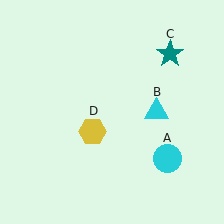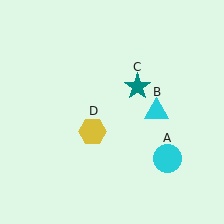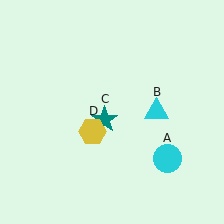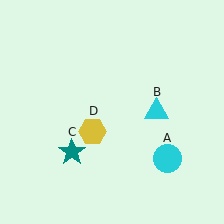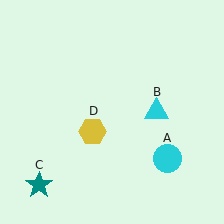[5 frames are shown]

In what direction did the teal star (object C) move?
The teal star (object C) moved down and to the left.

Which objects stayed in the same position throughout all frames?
Cyan circle (object A) and cyan triangle (object B) and yellow hexagon (object D) remained stationary.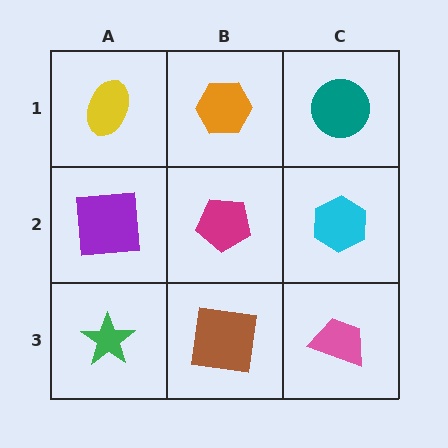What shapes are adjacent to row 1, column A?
A purple square (row 2, column A), an orange hexagon (row 1, column B).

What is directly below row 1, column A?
A purple square.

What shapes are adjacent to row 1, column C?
A cyan hexagon (row 2, column C), an orange hexagon (row 1, column B).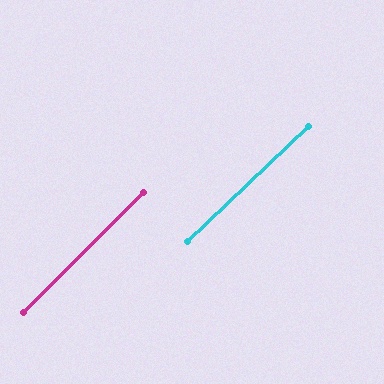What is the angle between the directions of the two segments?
Approximately 2 degrees.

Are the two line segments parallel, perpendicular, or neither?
Parallel — their directions differ by only 1.9°.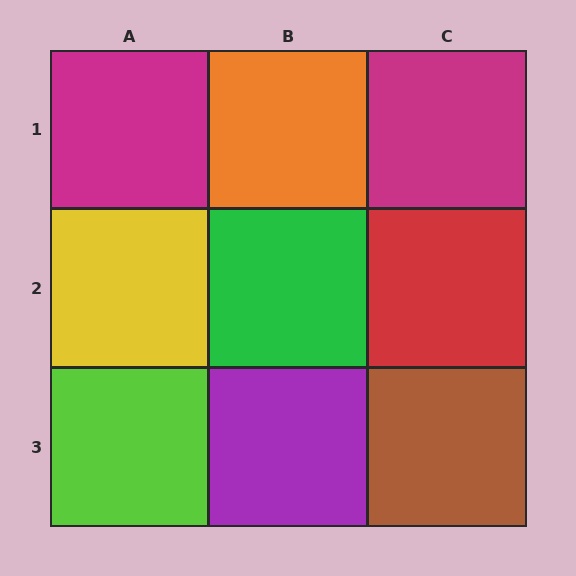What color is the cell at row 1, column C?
Magenta.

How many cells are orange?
1 cell is orange.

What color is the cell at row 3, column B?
Purple.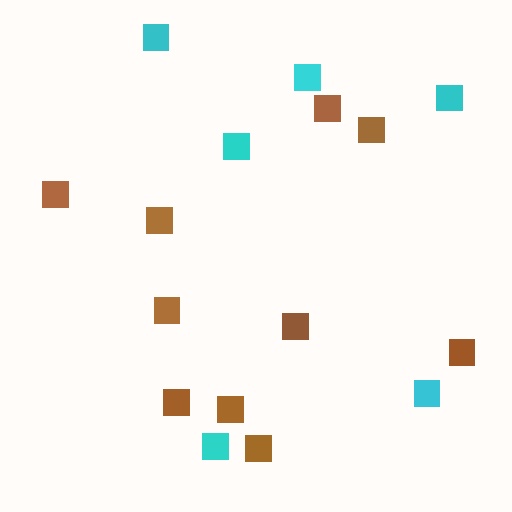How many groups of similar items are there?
There are 2 groups: one group of cyan squares (6) and one group of brown squares (10).